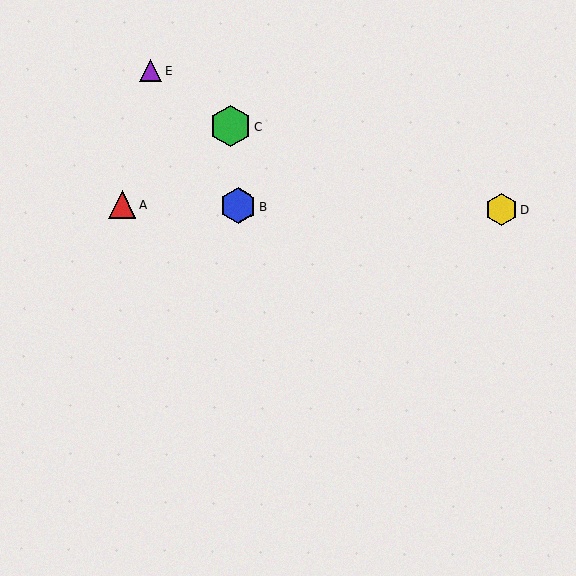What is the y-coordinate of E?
Object E is at y≈71.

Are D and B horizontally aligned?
Yes, both are at y≈209.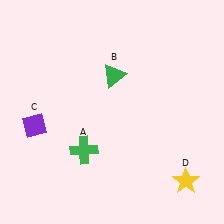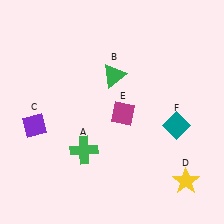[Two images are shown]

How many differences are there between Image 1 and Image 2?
There are 2 differences between the two images.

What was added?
A magenta diamond (E), a teal diamond (F) were added in Image 2.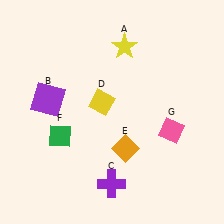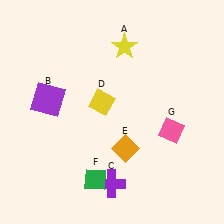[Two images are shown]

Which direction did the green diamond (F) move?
The green diamond (F) moved down.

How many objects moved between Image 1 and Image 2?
1 object moved between the two images.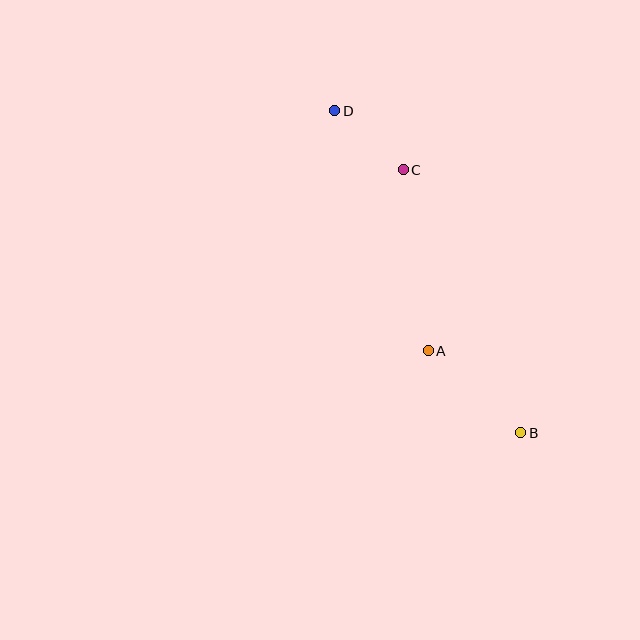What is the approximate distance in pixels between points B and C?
The distance between B and C is approximately 288 pixels.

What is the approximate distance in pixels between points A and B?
The distance between A and B is approximately 124 pixels.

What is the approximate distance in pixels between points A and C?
The distance between A and C is approximately 182 pixels.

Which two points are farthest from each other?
Points B and D are farthest from each other.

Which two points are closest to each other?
Points C and D are closest to each other.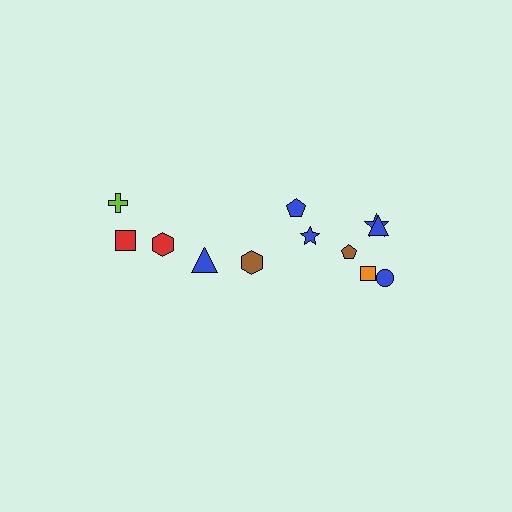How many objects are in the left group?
There are 5 objects.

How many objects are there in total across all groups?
There are 12 objects.